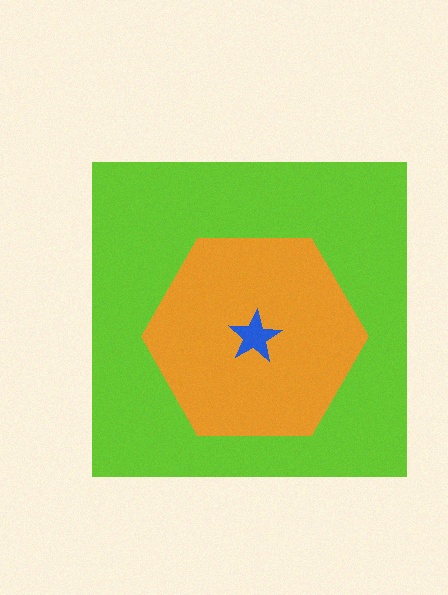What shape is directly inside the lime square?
The orange hexagon.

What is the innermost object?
The blue star.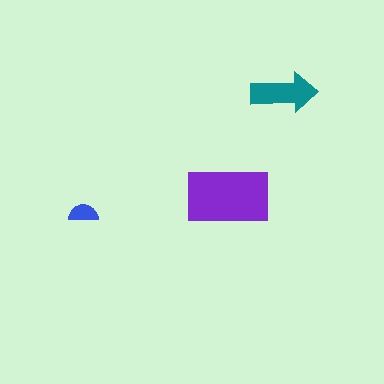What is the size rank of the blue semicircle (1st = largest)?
3rd.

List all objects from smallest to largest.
The blue semicircle, the teal arrow, the purple rectangle.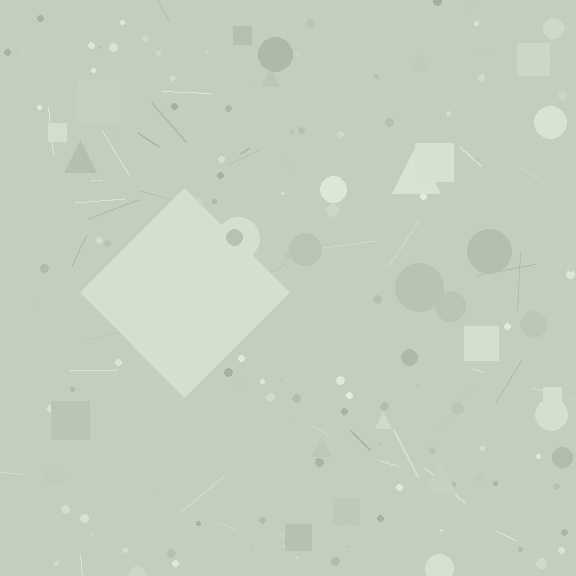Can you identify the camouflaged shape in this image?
The camouflaged shape is a diamond.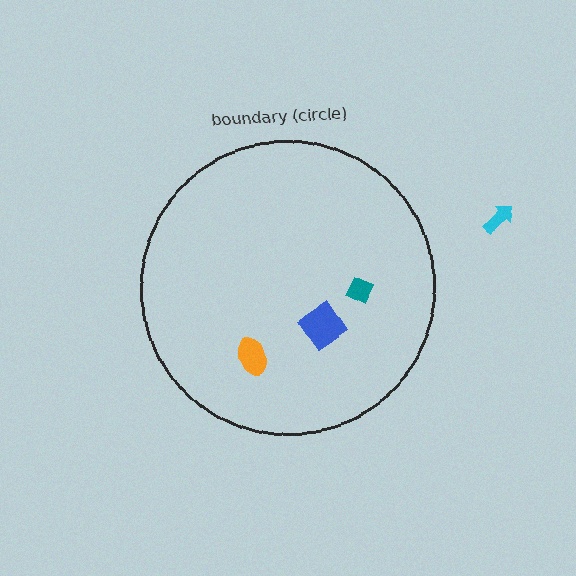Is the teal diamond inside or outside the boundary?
Inside.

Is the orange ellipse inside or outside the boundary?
Inside.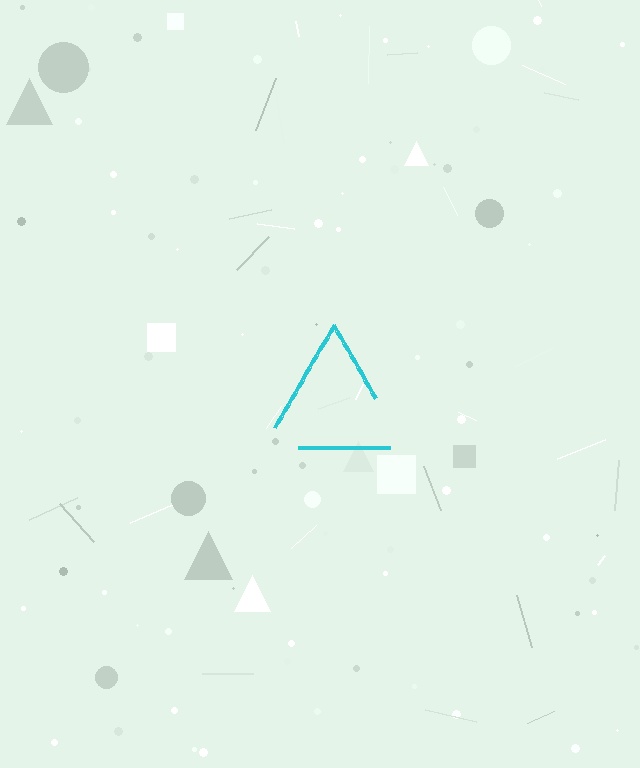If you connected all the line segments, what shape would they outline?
They would outline a triangle.